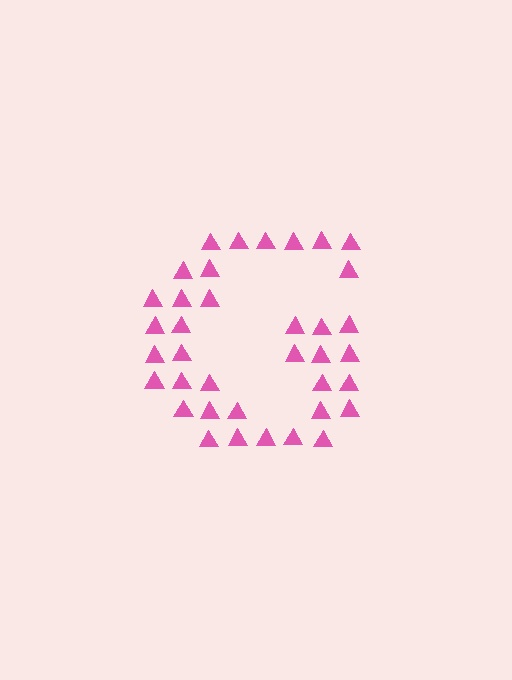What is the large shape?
The large shape is the letter G.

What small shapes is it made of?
It is made of small triangles.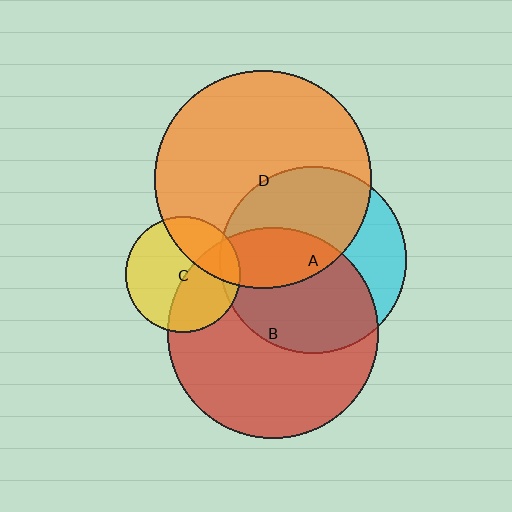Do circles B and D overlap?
Yes.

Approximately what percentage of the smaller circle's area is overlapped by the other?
Approximately 20%.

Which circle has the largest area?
Circle D (orange).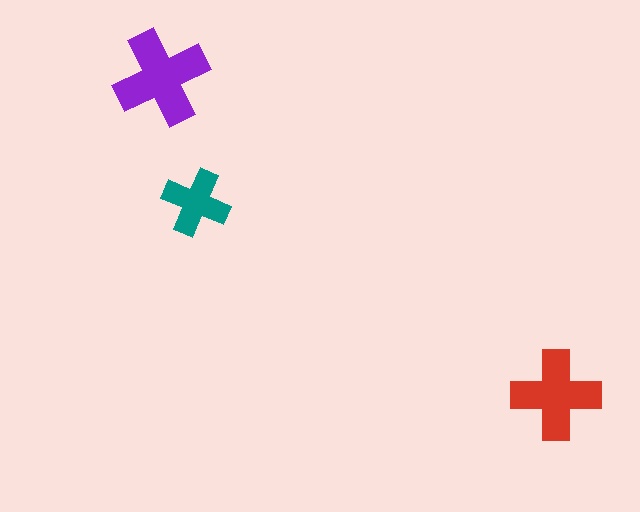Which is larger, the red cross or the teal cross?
The red one.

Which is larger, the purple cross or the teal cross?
The purple one.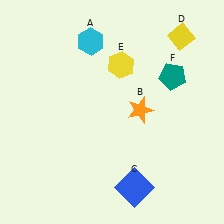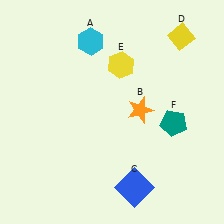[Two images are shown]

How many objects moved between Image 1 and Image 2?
1 object moved between the two images.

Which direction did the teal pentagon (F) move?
The teal pentagon (F) moved down.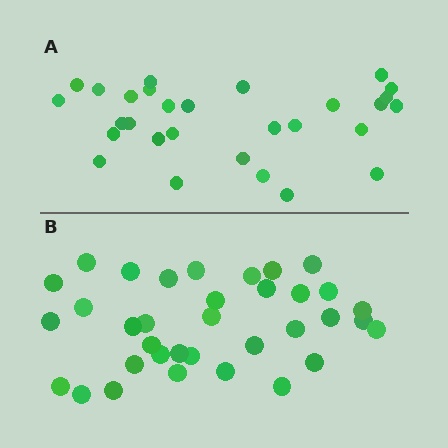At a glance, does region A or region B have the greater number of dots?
Region B (the bottom region) has more dots.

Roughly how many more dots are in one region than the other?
Region B has about 6 more dots than region A.